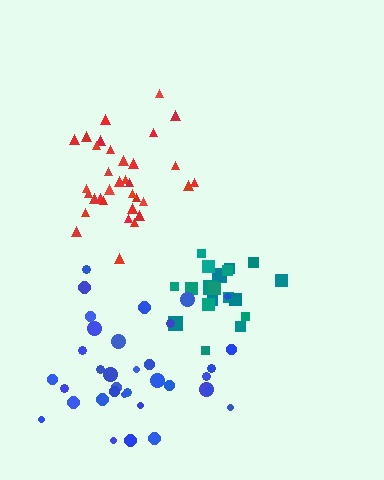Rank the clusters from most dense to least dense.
red, teal, blue.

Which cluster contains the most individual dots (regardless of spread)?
Blue (35).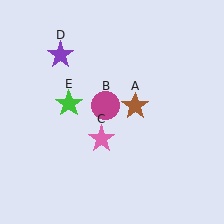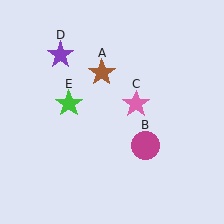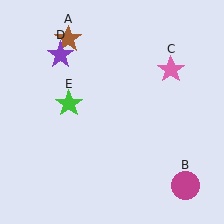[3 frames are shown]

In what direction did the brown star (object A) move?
The brown star (object A) moved up and to the left.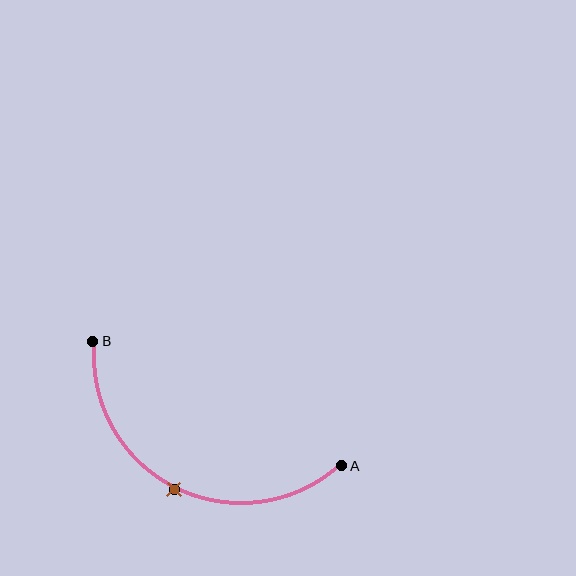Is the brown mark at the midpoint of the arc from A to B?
Yes. The brown mark lies on the arc at equal arc-length from both A and B — it is the arc midpoint.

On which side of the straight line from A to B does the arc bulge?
The arc bulges below the straight line connecting A and B.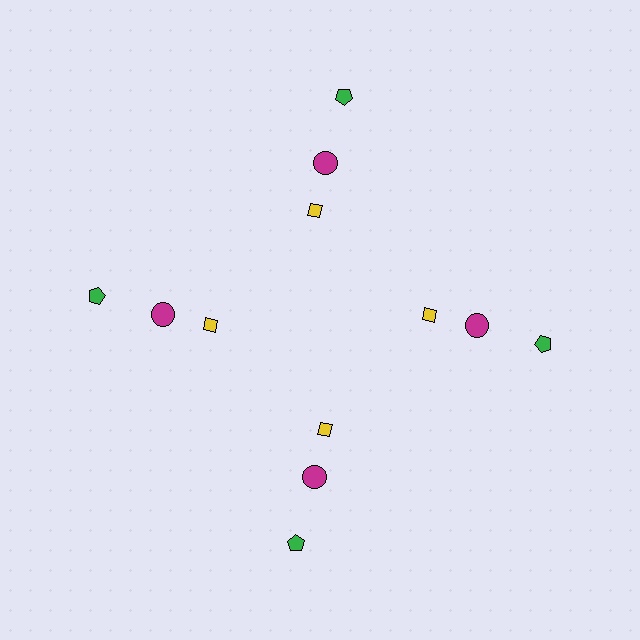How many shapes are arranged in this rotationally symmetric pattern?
There are 12 shapes, arranged in 4 groups of 3.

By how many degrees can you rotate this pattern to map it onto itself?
The pattern maps onto itself every 90 degrees of rotation.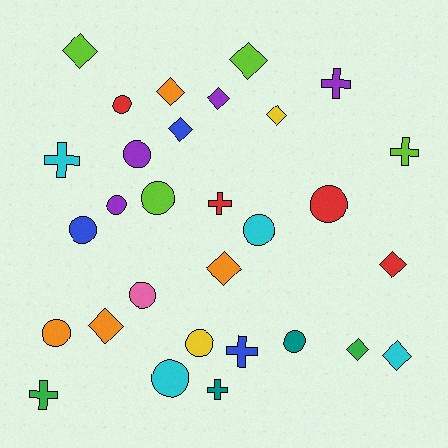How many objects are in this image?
There are 30 objects.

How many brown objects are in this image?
There are no brown objects.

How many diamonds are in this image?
There are 11 diamonds.